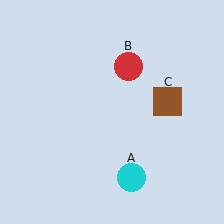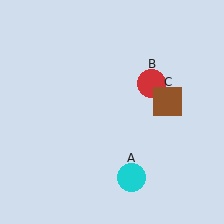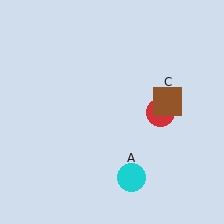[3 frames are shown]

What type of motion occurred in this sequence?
The red circle (object B) rotated clockwise around the center of the scene.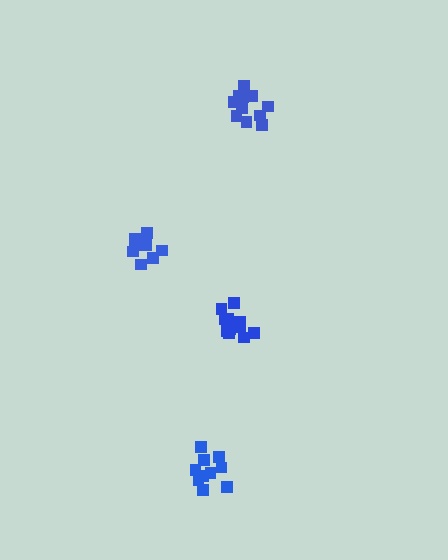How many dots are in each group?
Group 1: 11 dots, Group 2: 11 dots, Group 3: 9 dots, Group 4: 10 dots (41 total).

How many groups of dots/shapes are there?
There are 4 groups.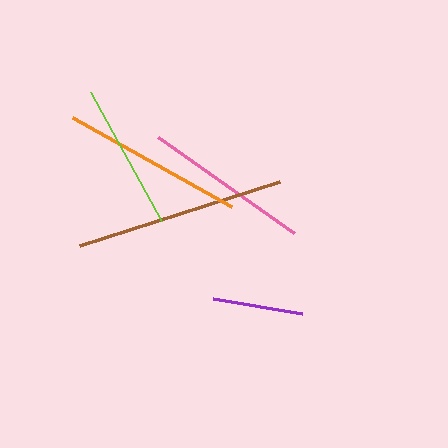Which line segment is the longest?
The brown line is the longest at approximately 209 pixels.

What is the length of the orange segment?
The orange segment is approximately 182 pixels long.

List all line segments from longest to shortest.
From longest to shortest: brown, orange, pink, lime, purple.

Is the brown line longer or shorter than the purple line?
The brown line is longer than the purple line.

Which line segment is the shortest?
The purple line is the shortest at approximately 90 pixels.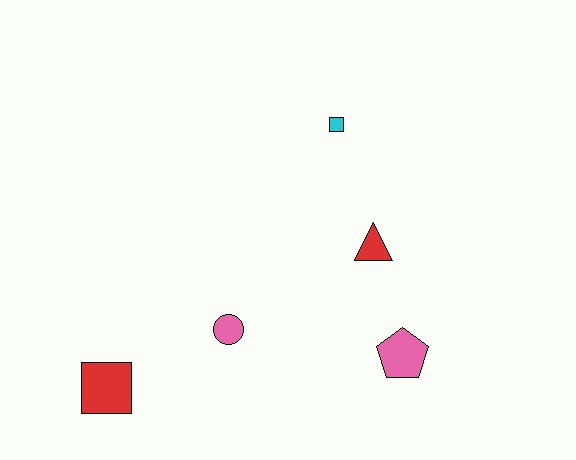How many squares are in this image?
There are 2 squares.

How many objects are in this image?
There are 5 objects.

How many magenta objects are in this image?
There are no magenta objects.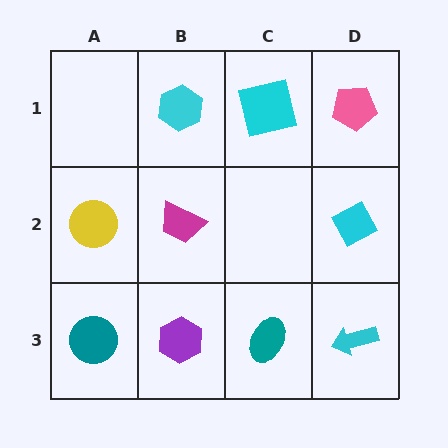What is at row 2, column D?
A cyan diamond.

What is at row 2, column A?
A yellow circle.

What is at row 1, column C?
A cyan square.